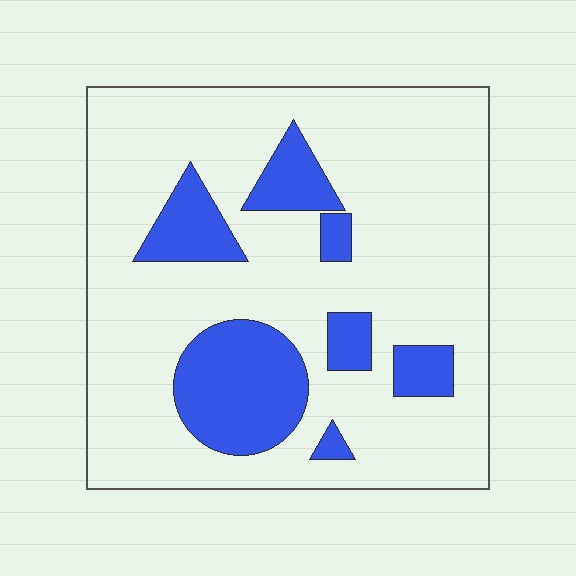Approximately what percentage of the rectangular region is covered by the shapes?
Approximately 20%.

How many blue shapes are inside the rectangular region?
7.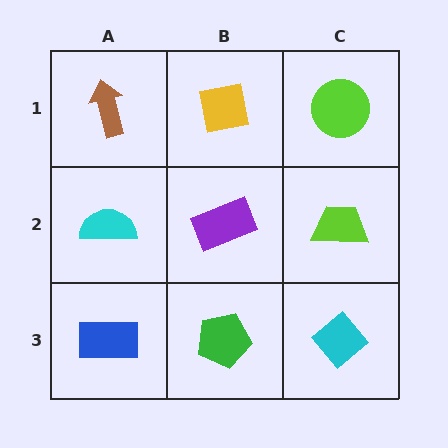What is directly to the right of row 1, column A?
A yellow square.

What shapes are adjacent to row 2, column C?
A lime circle (row 1, column C), a cyan diamond (row 3, column C), a purple rectangle (row 2, column B).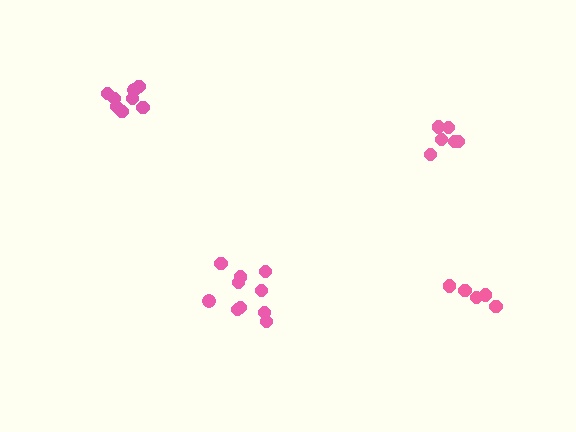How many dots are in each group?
Group 1: 8 dots, Group 2: 5 dots, Group 3: 6 dots, Group 4: 10 dots (29 total).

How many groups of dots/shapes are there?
There are 4 groups.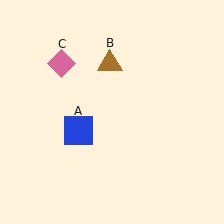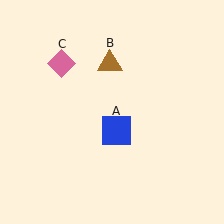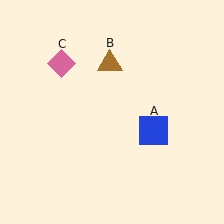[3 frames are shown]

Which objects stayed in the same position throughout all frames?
Brown triangle (object B) and pink diamond (object C) remained stationary.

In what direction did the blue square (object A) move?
The blue square (object A) moved right.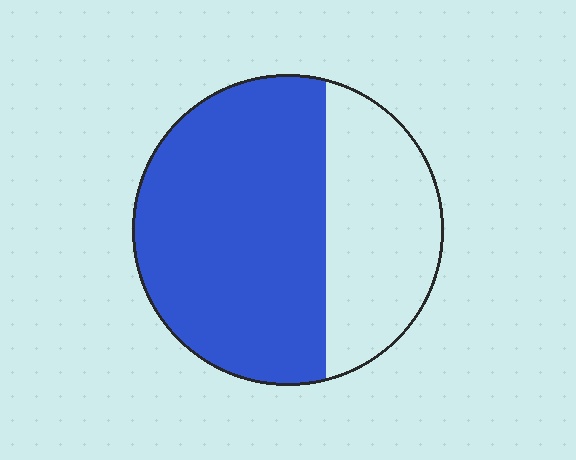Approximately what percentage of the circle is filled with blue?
Approximately 65%.